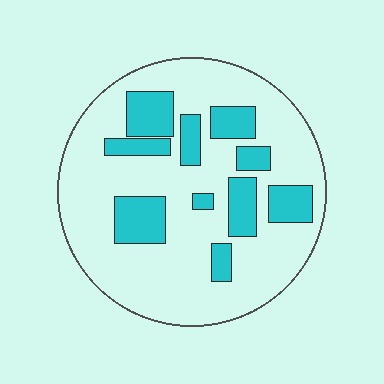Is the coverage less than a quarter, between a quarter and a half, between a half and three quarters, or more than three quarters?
Less than a quarter.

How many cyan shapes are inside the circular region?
10.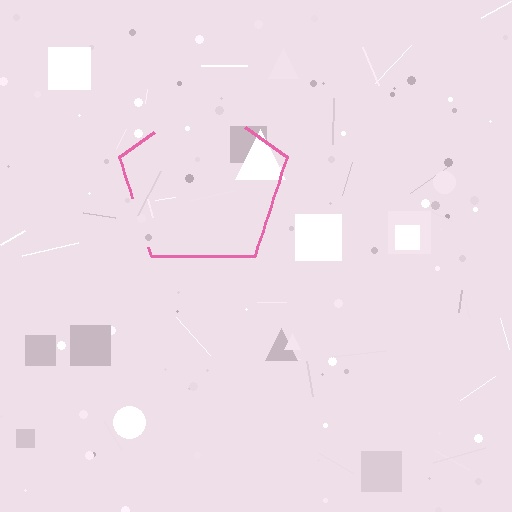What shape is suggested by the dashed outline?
The dashed outline suggests a pentagon.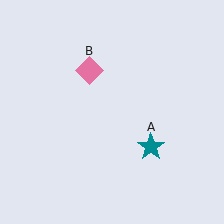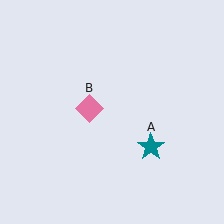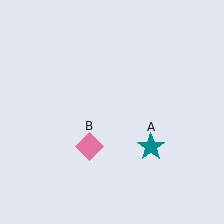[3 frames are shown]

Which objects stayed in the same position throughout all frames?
Teal star (object A) remained stationary.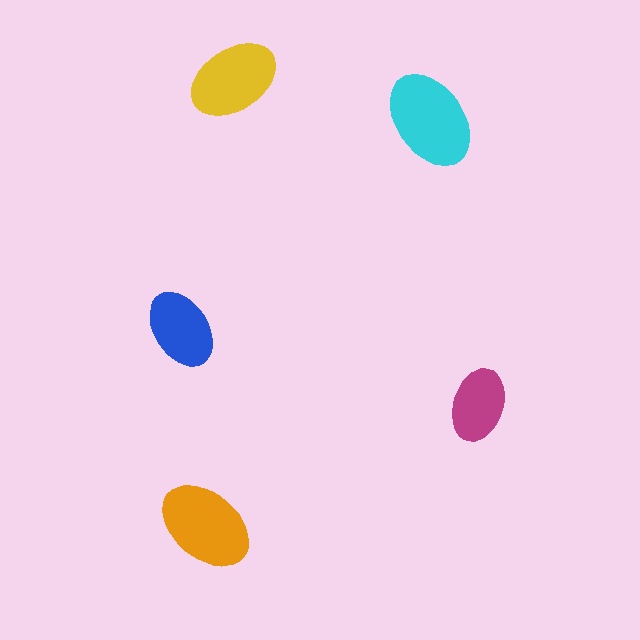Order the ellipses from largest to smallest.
the cyan one, the orange one, the yellow one, the blue one, the magenta one.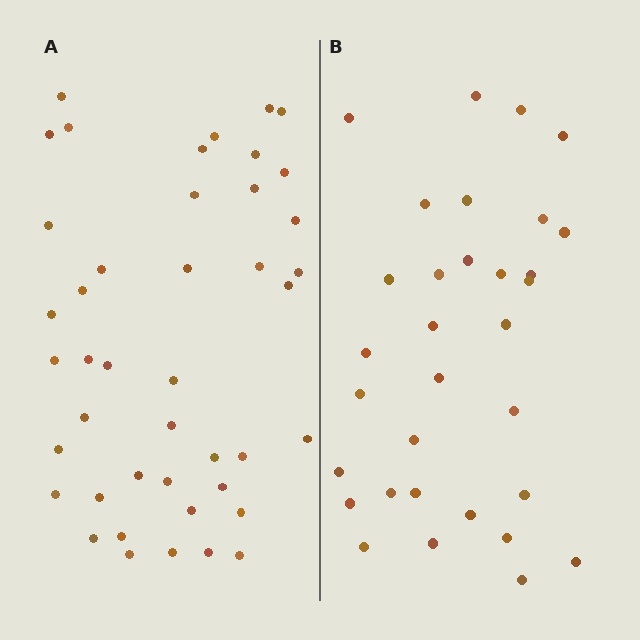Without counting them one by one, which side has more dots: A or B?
Region A (the left region) has more dots.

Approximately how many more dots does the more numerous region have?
Region A has roughly 12 or so more dots than region B.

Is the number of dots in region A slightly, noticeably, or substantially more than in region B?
Region A has noticeably more, but not dramatically so. The ratio is roughly 1.3 to 1.